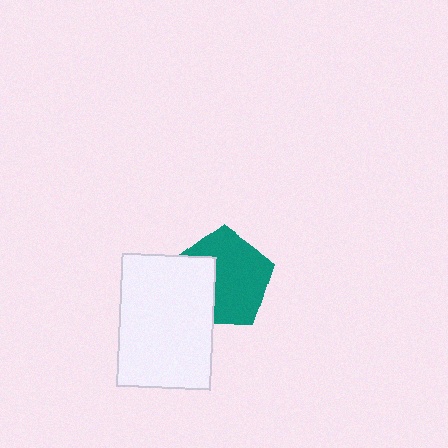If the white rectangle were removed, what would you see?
You would see the complete teal pentagon.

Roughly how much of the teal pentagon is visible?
Most of it is visible (roughly 67%).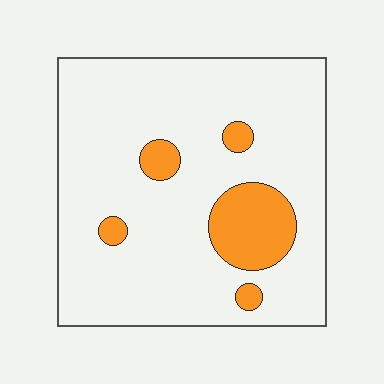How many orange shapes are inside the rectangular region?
5.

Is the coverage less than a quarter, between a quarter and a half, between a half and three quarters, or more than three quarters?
Less than a quarter.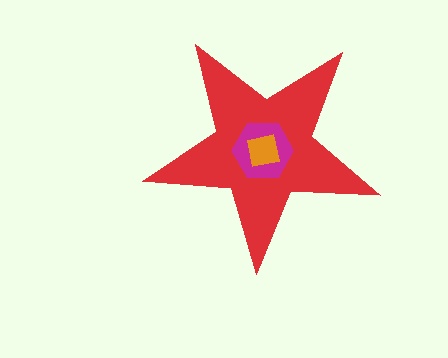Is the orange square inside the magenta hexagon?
Yes.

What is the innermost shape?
The orange square.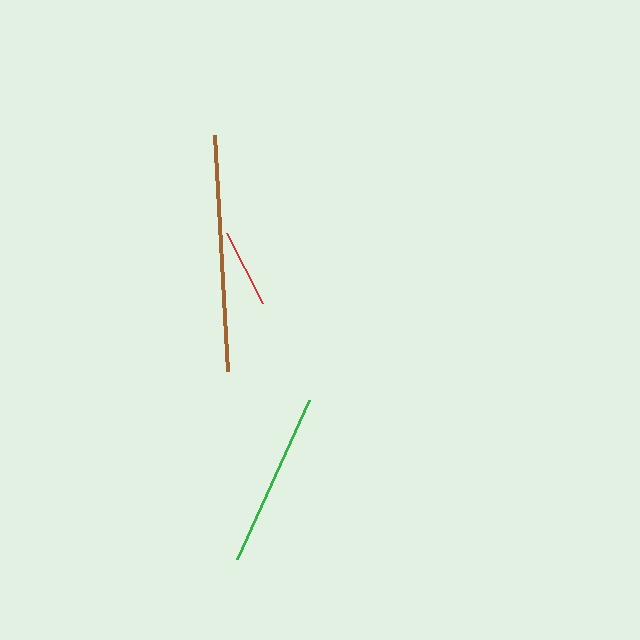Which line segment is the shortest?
The red line is the shortest at approximately 79 pixels.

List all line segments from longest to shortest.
From longest to shortest: brown, green, red.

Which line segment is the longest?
The brown line is the longest at approximately 237 pixels.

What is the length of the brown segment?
The brown segment is approximately 237 pixels long.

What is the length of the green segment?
The green segment is approximately 174 pixels long.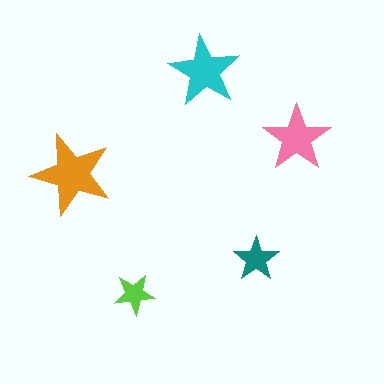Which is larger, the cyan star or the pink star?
The cyan one.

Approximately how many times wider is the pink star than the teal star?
About 1.5 times wider.